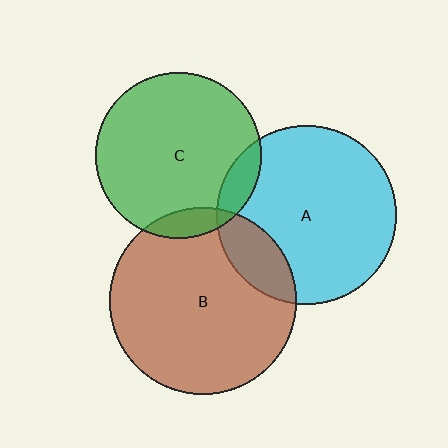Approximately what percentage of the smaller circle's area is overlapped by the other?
Approximately 10%.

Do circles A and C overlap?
Yes.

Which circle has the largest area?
Circle B (brown).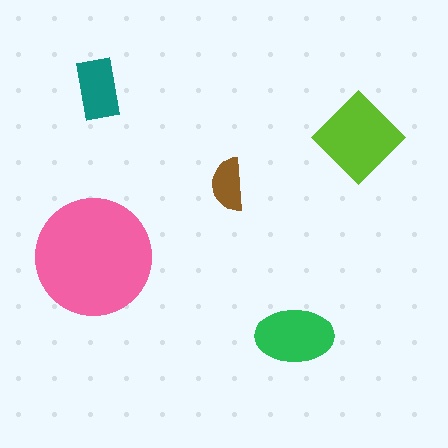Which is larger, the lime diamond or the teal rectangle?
The lime diamond.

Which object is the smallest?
The brown semicircle.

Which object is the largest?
The pink circle.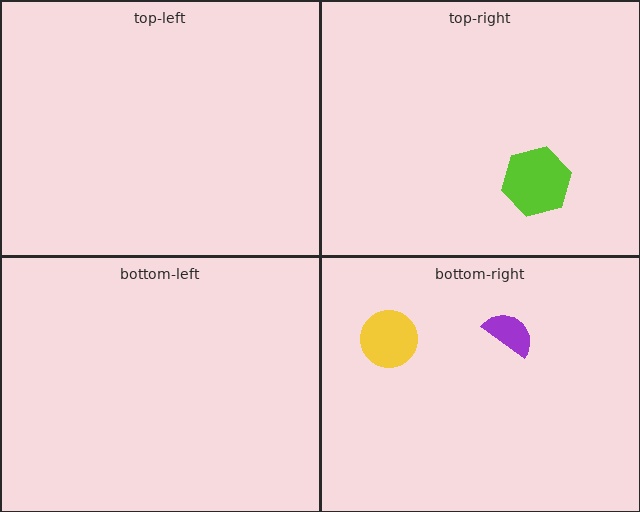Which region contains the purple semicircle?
The bottom-right region.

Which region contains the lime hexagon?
The top-right region.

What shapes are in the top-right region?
The lime hexagon.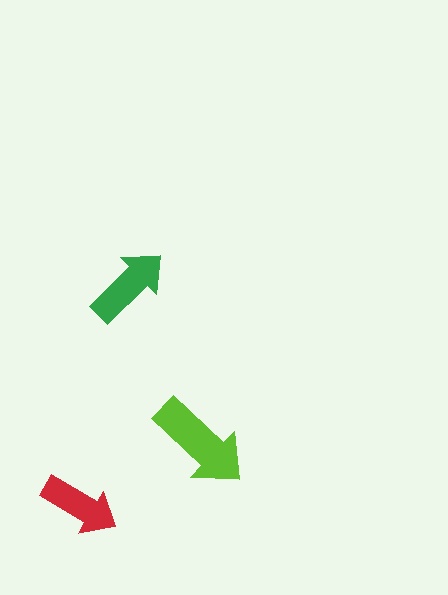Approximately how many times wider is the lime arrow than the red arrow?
About 1.5 times wider.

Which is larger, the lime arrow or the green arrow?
The lime one.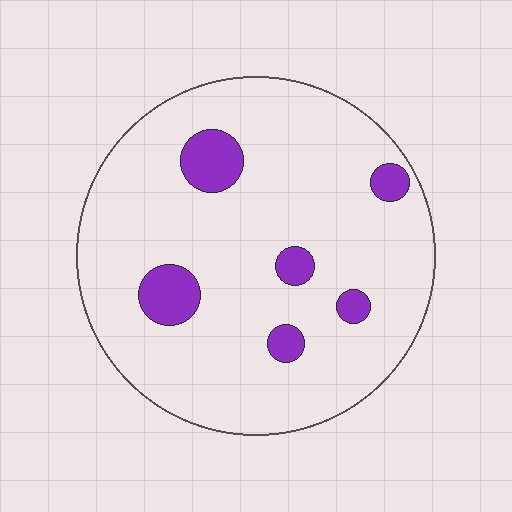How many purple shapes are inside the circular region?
6.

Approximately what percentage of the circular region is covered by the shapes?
Approximately 10%.